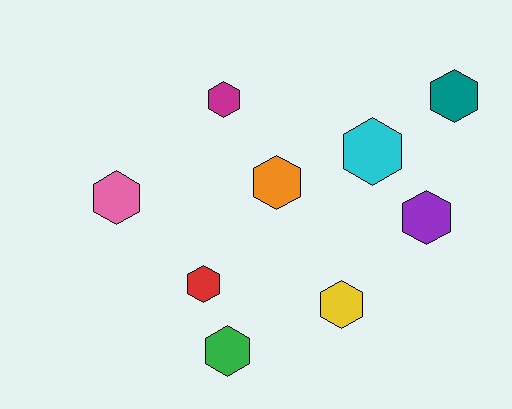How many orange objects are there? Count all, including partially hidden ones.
There is 1 orange object.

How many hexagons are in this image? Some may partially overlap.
There are 9 hexagons.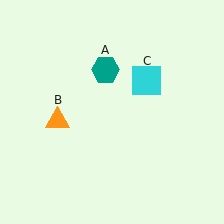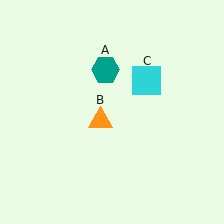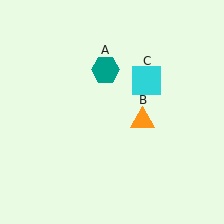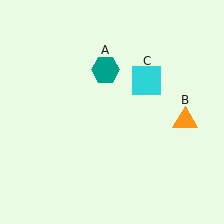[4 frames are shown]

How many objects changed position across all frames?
1 object changed position: orange triangle (object B).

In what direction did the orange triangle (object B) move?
The orange triangle (object B) moved right.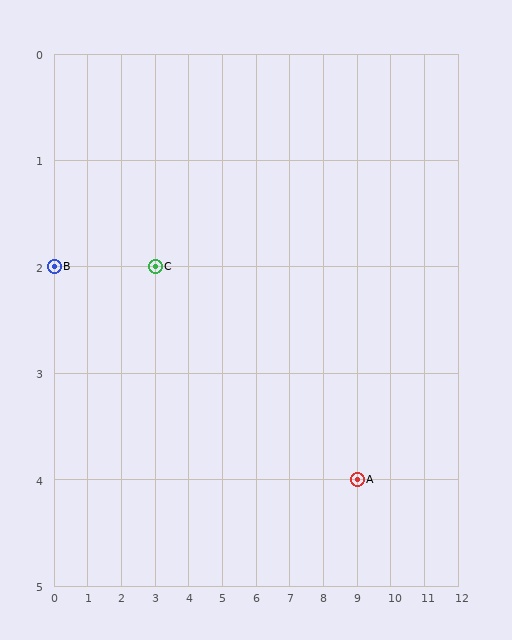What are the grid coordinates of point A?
Point A is at grid coordinates (9, 4).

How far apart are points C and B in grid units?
Points C and B are 3 columns apart.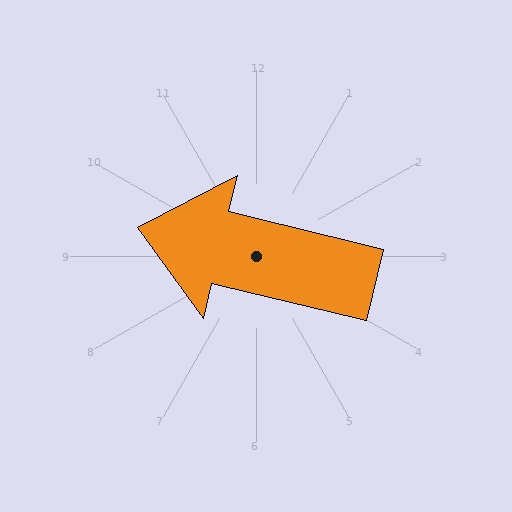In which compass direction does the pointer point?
West.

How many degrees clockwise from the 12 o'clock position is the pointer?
Approximately 284 degrees.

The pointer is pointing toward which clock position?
Roughly 9 o'clock.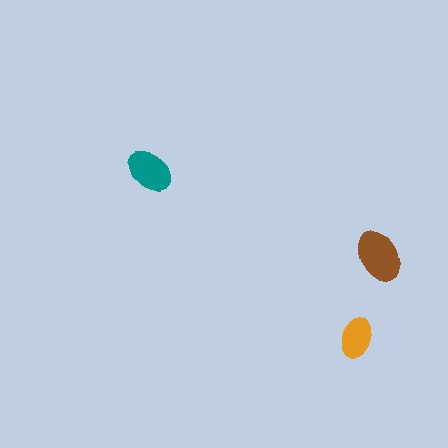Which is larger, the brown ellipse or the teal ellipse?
The brown one.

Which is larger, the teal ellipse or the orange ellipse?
The teal one.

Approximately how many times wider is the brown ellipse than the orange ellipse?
About 1.5 times wider.